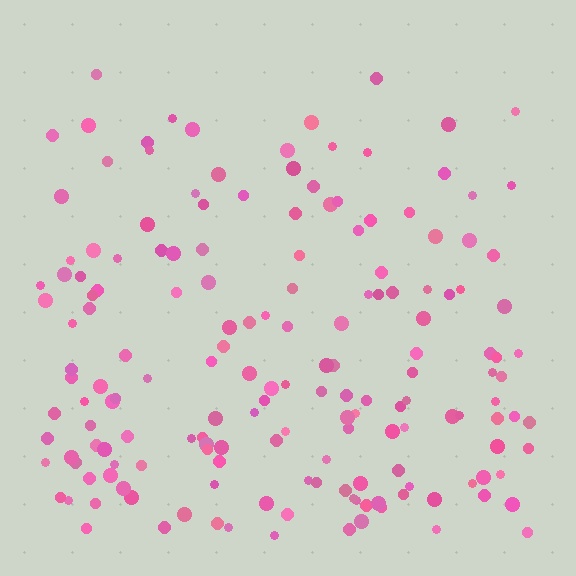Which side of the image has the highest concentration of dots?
The bottom.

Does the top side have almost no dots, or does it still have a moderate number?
Still a moderate number, just noticeably fewer than the bottom.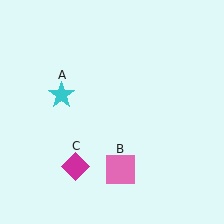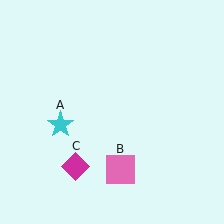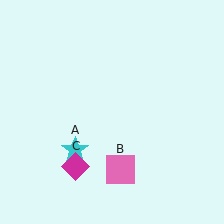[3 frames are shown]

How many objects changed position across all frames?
1 object changed position: cyan star (object A).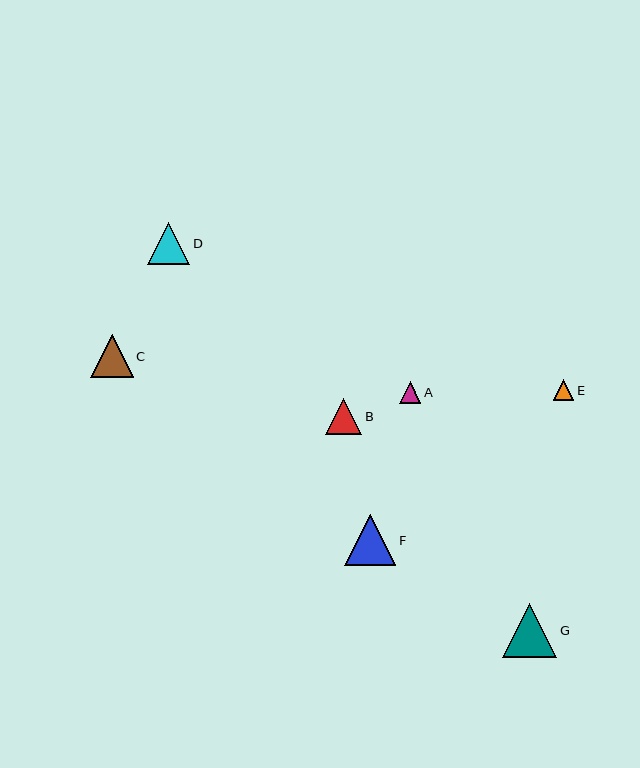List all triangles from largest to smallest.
From largest to smallest: G, F, C, D, B, A, E.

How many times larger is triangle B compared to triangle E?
Triangle B is approximately 1.7 times the size of triangle E.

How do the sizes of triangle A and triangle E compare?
Triangle A and triangle E are approximately the same size.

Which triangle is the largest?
Triangle G is the largest with a size of approximately 55 pixels.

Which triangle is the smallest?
Triangle E is the smallest with a size of approximately 21 pixels.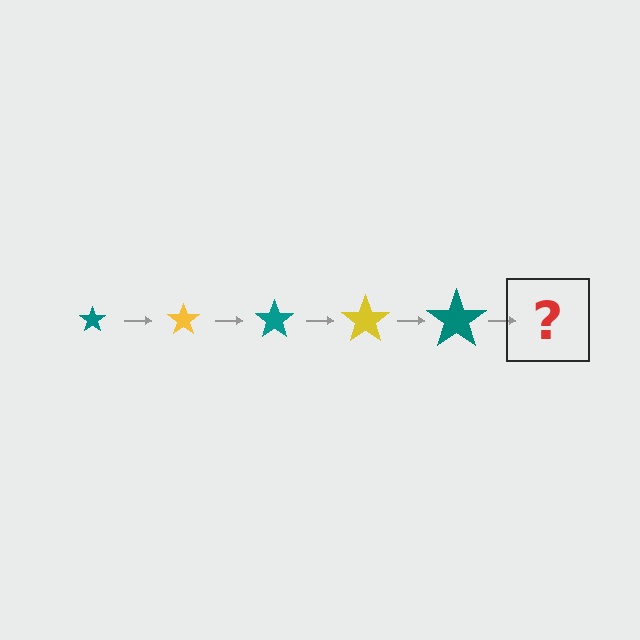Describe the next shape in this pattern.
It should be a yellow star, larger than the previous one.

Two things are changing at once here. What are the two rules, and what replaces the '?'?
The two rules are that the star grows larger each step and the color cycles through teal and yellow. The '?' should be a yellow star, larger than the previous one.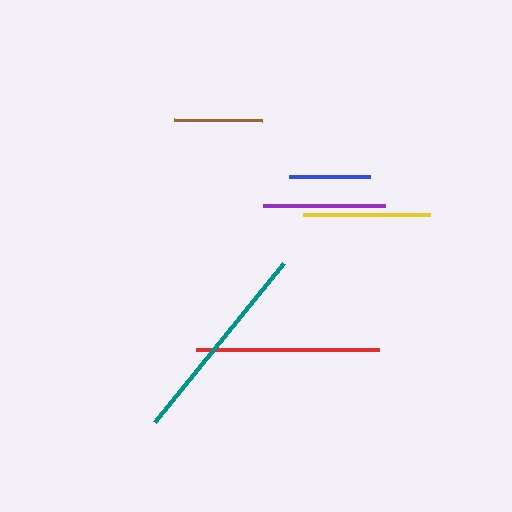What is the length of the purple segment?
The purple segment is approximately 122 pixels long.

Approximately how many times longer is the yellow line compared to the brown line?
The yellow line is approximately 1.5 times the length of the brown line.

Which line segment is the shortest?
The blue line is the shortest at approximately 81 pixels.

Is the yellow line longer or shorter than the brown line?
The yellow line is longer than the brown line.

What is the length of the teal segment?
The teal segment is approximately 204 pixels long.